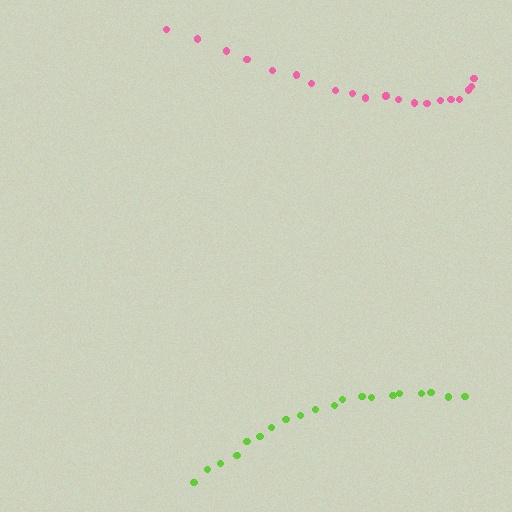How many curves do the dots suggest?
There are 2 distinct paths.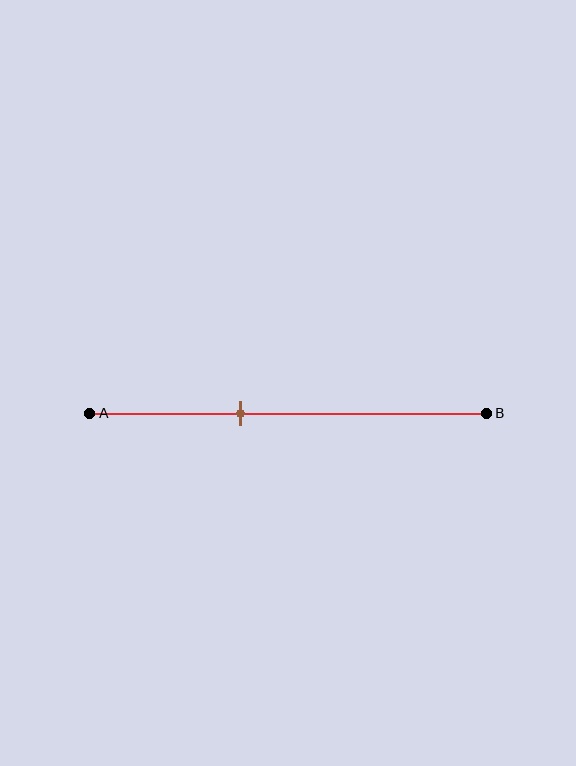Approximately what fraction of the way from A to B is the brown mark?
The brown mark is approximately 40% of the way from A to B.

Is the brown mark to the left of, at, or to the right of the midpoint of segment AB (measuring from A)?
The brown mark is to the left of the midpoint of segment AB.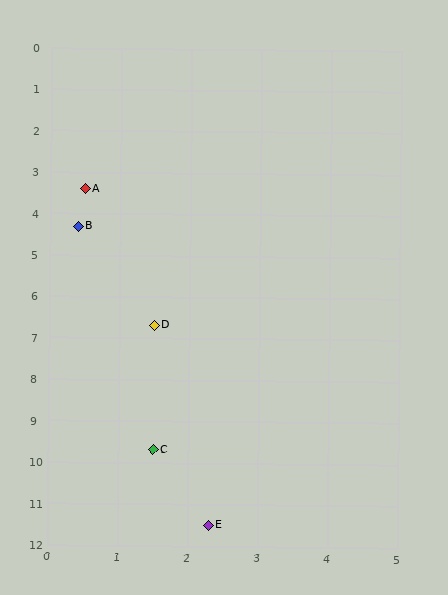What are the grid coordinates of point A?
Point A is at approximately (0.5, 3.4).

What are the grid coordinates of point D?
Point D is at approximately (1.5, 6.7).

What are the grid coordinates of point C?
Point C is at approximately (1.5, 9.7).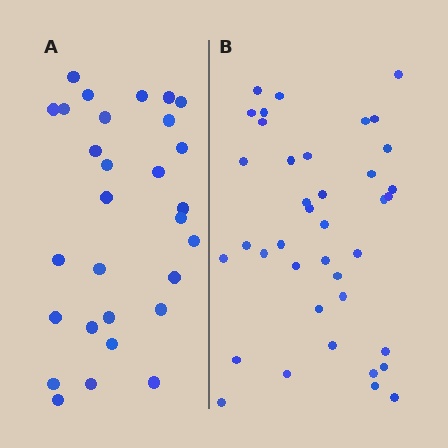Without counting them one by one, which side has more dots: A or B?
Region B (the right region) has more dots.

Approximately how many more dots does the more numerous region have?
Region B has roughly 10 or so more dots than region A.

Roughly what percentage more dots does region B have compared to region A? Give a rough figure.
About 35% more.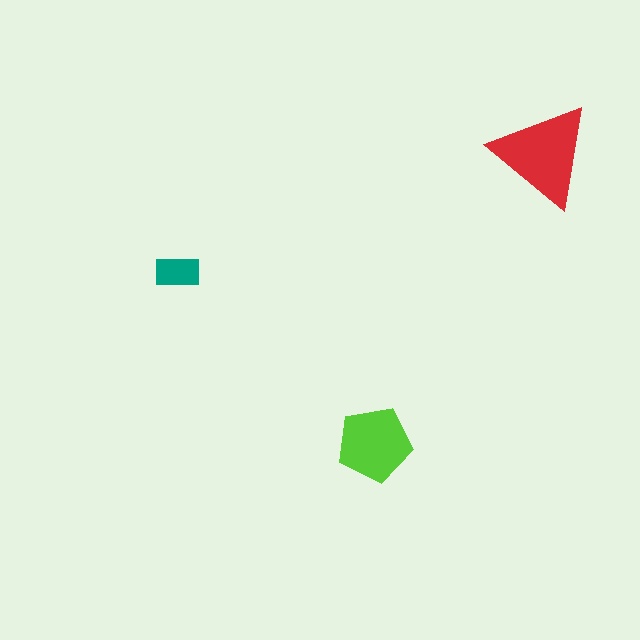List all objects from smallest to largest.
The teal rectangle, the lime pentagon, the red triangle.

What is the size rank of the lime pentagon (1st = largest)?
2nd.